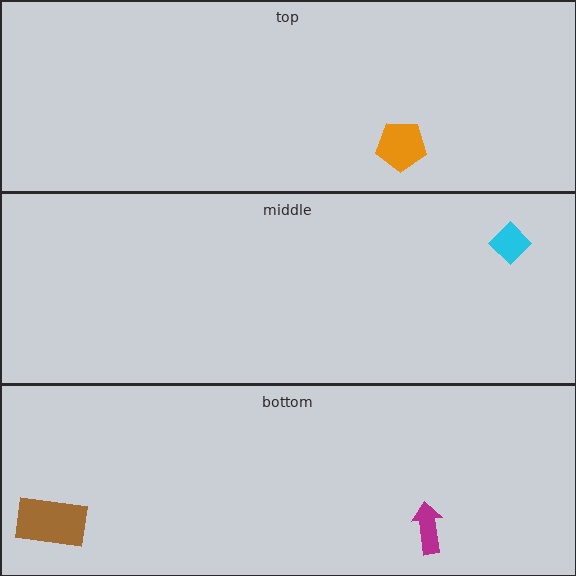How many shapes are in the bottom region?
2.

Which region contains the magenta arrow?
The bottom region.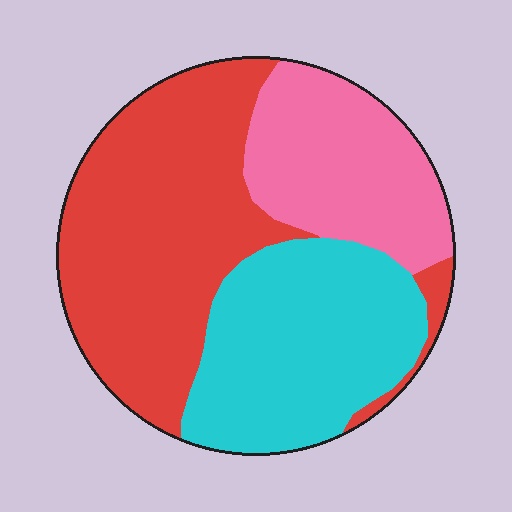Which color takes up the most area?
Red, at roughly 45%.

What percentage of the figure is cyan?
Cyan takes up about one third (1/3) of the figure.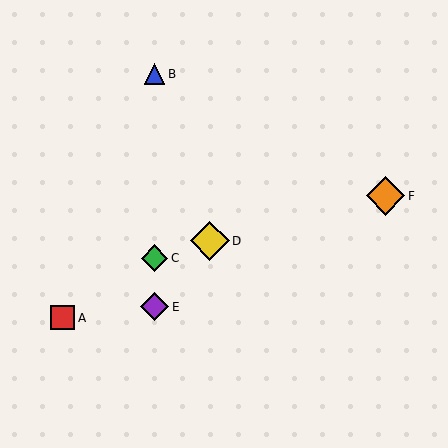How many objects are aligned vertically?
3 objects (B, C, E) are aligned vertically.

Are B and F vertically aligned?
No, B is at x≈155 and F is at x≈386.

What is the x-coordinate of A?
Object A is at x≈62.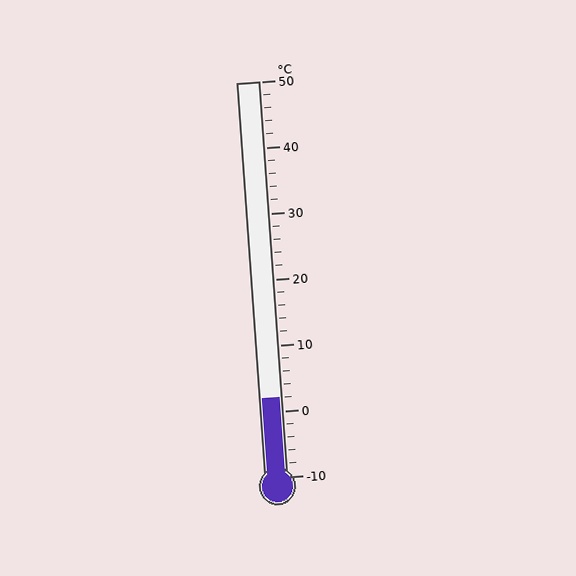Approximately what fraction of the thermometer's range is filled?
The thermometer is filled to approximately 20% of its range.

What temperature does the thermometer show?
The thermometer shows approximately 2°C.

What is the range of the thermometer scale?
The thermometer scale ranges from -10°C to 50°C.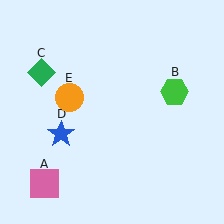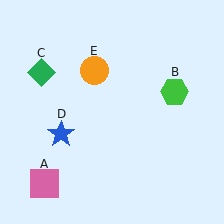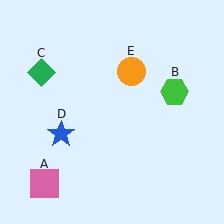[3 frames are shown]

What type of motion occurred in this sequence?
The orange circle (object E) rotated clockwise around the center of the scene.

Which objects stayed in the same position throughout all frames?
Pink square (object A) and green hexagon (object B) and green diamond (object C) and blue star (object D) remained stationary.